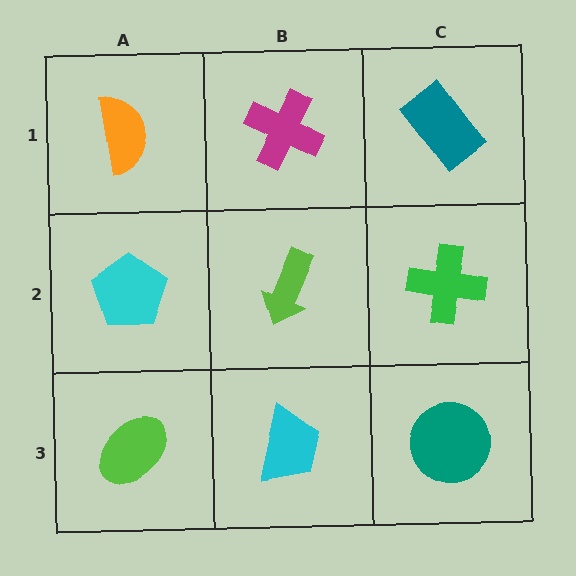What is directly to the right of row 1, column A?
A magenta cross.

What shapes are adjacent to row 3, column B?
A lime arrow (row 2, column B), a lime ellipse (row 3, column A), a teal circle (row 3, column C).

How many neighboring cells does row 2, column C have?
3.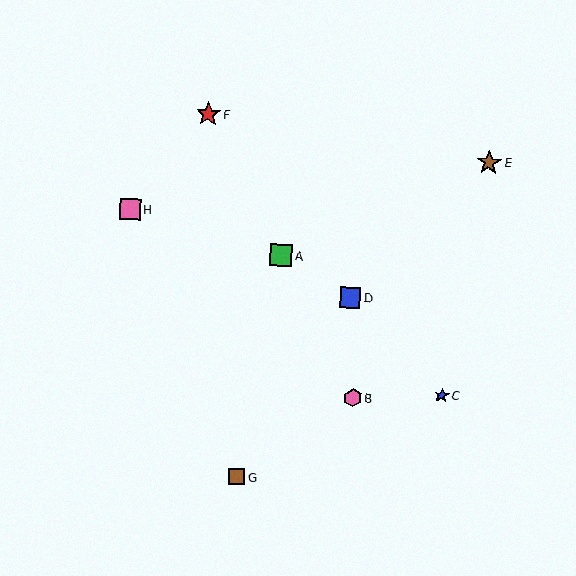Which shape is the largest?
The brown star (labeled E) is the largest.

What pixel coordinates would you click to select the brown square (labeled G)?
Click at (236, 477) to select the brown square G.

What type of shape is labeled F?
Shape F is a red star.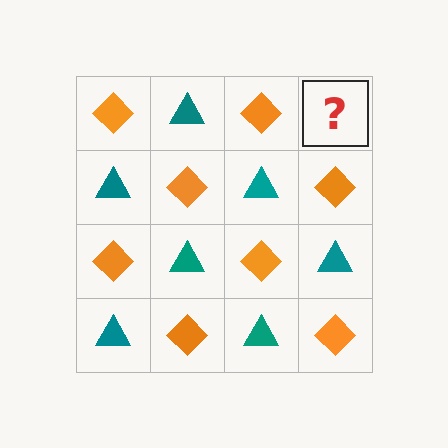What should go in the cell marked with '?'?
The missing cell should contain a teal triangle.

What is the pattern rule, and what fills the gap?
The rule is that it alternates orange diamond and teal triangle in a checkerboard pattern. The gap should be filled with a teal triangle.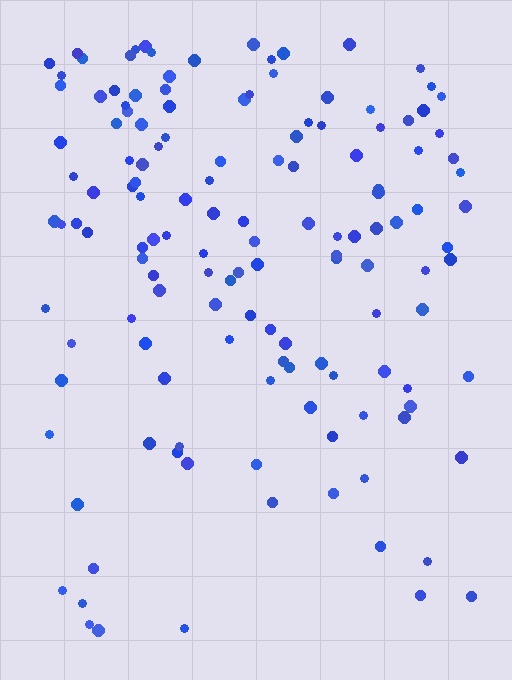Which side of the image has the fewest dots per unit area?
The bottom.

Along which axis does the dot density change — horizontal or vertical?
Vertical.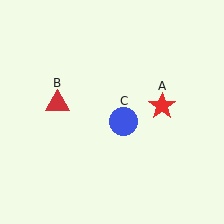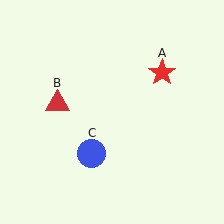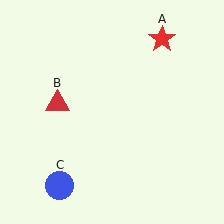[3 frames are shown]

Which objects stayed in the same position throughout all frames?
Red triangle (object B) remained stationary.